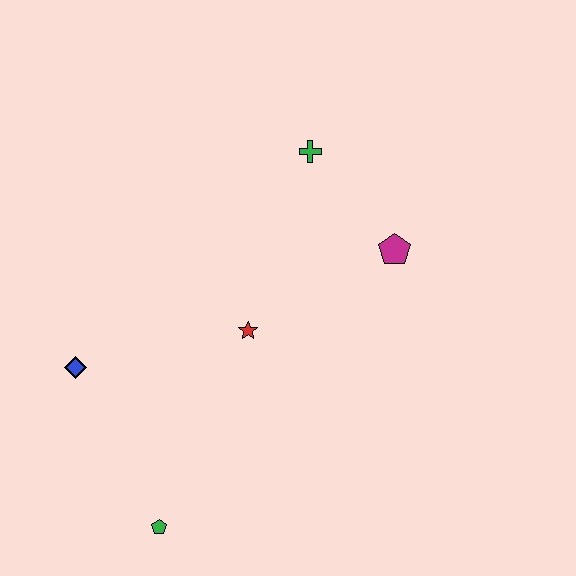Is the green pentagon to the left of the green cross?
Yes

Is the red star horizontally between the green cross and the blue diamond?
Yes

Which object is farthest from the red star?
The green pentagon is farthest from the red star.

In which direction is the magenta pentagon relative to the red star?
The magenta pentagon is to the right of the red star.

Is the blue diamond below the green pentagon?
No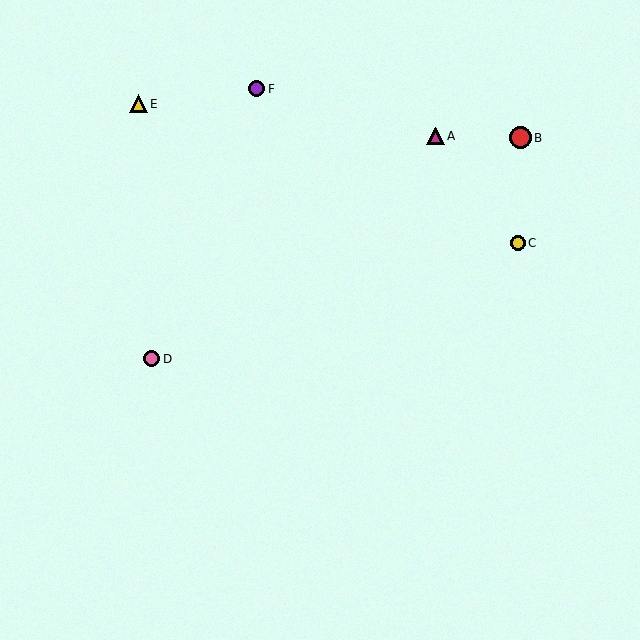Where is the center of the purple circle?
The center of the purple circle is at (257, 89).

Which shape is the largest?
The red circle (labeled B) is the largest.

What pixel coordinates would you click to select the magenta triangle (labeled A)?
Click at (435, 136) to select the magenta triangle A.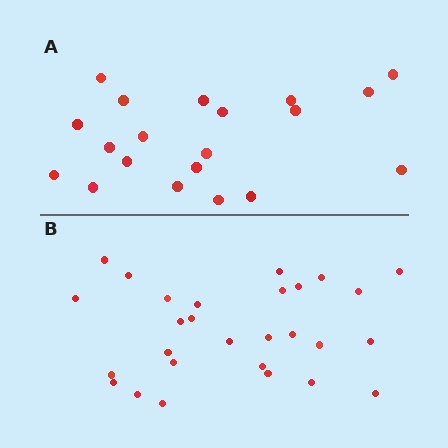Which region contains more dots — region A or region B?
Region B (the bottom region) has more dots.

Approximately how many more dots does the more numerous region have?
Region B has roughly 8 or so more dots than region A.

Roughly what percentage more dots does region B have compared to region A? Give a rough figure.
About 40% more.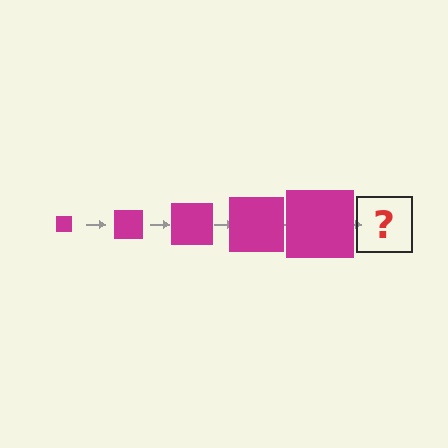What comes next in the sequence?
The next element should be a magenta square, larger than the previous one.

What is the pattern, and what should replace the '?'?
The pattern is that the square gets progressively larger each step. The '?' should be a magenta square, larger than the previous one.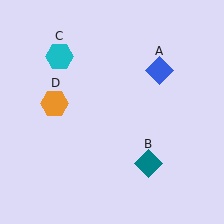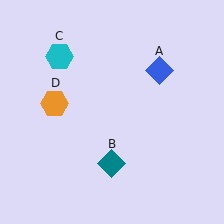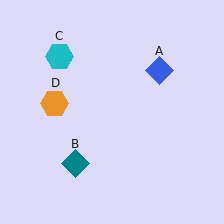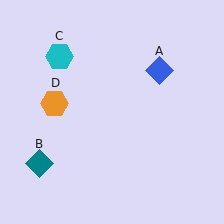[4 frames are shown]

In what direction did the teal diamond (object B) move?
The teal diamond (object B) moved left.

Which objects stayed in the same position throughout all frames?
Blue diamond (object A) and cyan hexagon (object C) and orange hexagon (object D) remained stationary.